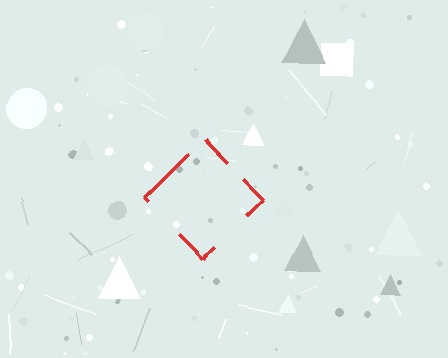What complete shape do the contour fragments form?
The contour fragments form a diamond.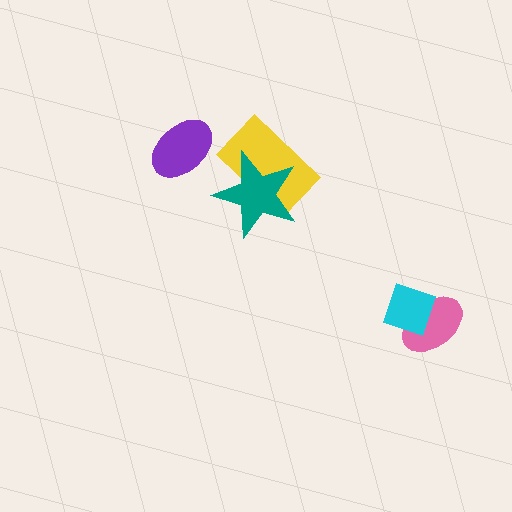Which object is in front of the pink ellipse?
The cyan diamond is in front of the pink ellipse.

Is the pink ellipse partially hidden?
Yes, it is partially covered by another shape.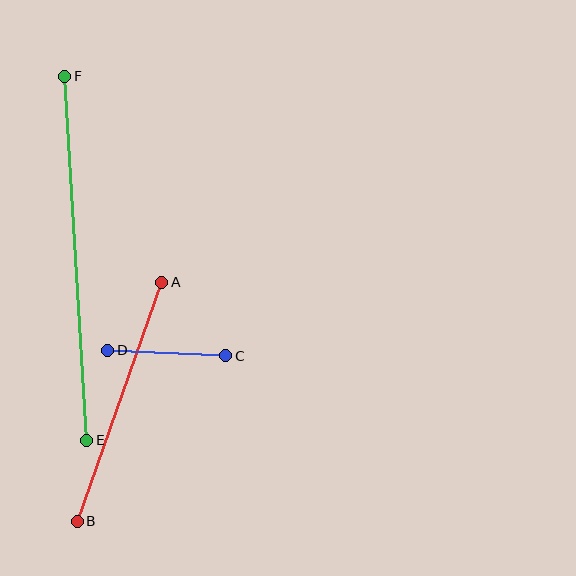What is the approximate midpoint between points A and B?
The midpoint is at approximately (119, 402) pixels.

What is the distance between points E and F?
The distance is approximately 364 pixels.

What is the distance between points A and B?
The distance is approximately 253 pixels.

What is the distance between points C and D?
The distance is approximately 118 pixels.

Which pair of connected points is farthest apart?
Points E and F are farthest apart.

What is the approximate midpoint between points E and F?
The midpoint is at approximately (76, 258) pixels.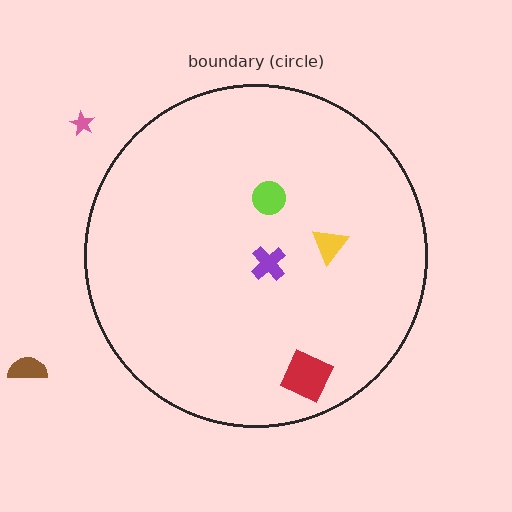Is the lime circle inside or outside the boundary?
Inside.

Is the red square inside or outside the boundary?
Inside.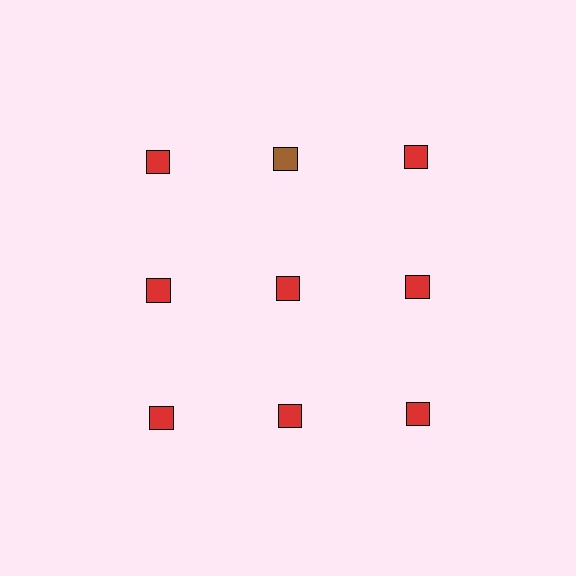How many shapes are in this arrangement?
There are 9 shapes arranged in a grid pattern.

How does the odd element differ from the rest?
It has a different color: brown instead of red.